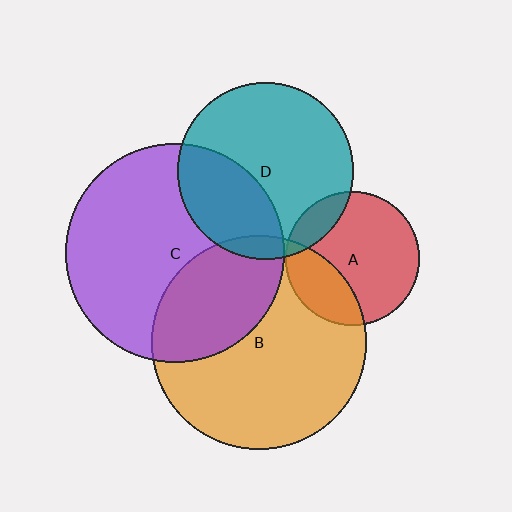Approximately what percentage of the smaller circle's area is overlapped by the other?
Approximately 30%.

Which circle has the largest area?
Circle C (purple).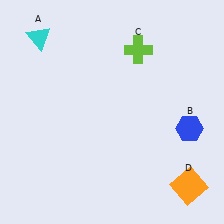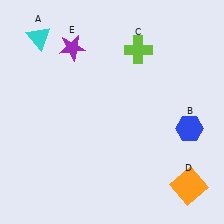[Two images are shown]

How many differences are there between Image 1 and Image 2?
There is 1 difference between the two images.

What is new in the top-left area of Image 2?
A purple star (E) was added in the top-left area of Image 2.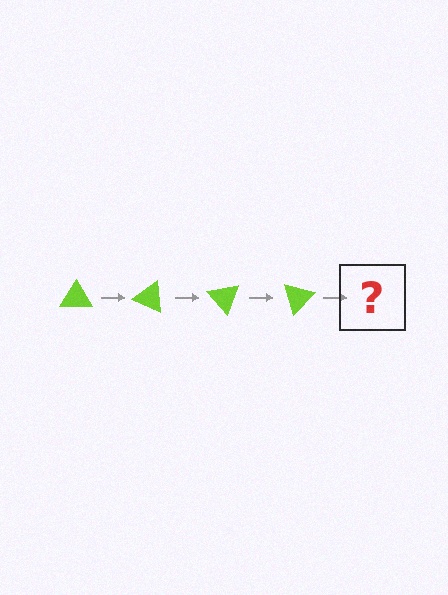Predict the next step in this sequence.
The next step is a lime triangle rotated 100 degrees.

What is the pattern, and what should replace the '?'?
The pattern is that the triangle rotates 25 degrees each step. The '?' should be a lime triangle rotated 100 degrees.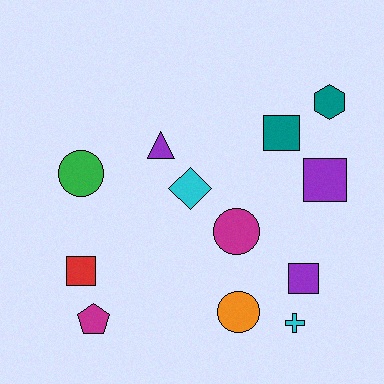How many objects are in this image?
There are 12 objects.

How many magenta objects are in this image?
There are 2 magenta objects.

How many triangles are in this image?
There is 1 triangle.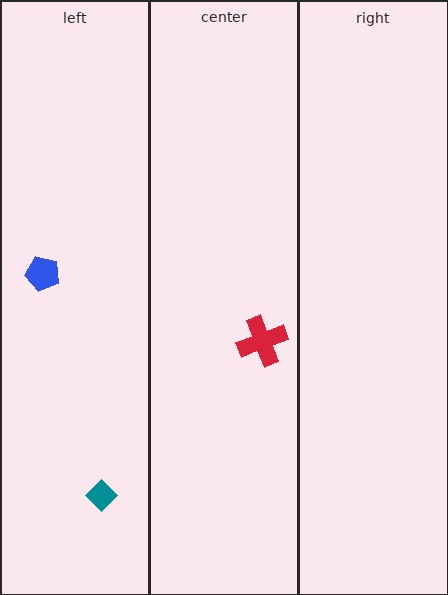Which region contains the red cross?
The center region.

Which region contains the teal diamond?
The left region.